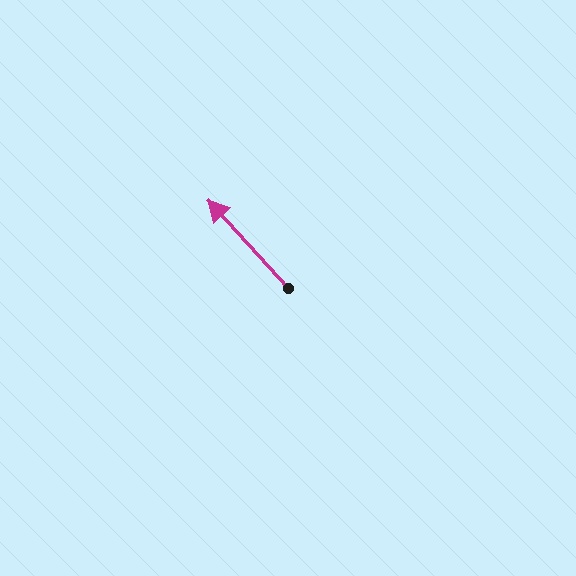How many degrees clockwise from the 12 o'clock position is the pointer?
Approximately 318 degrees.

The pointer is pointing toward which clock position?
Roughly 11 o'clock.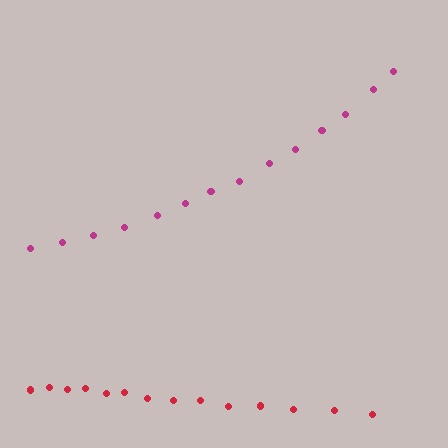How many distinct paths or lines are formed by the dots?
There are 2 distinct paths.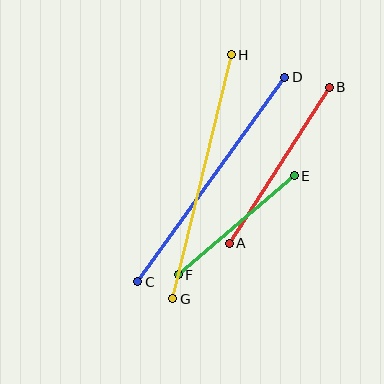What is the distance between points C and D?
The distance is approximately 252 pixels.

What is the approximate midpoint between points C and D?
The midpoint is at approximately (211, 179) pixels.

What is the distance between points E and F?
The distance is approximately 153 pixels.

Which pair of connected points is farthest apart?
Points C and D are farthest apart.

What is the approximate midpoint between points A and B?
The midpoint is at approximately (279, 165) pixels.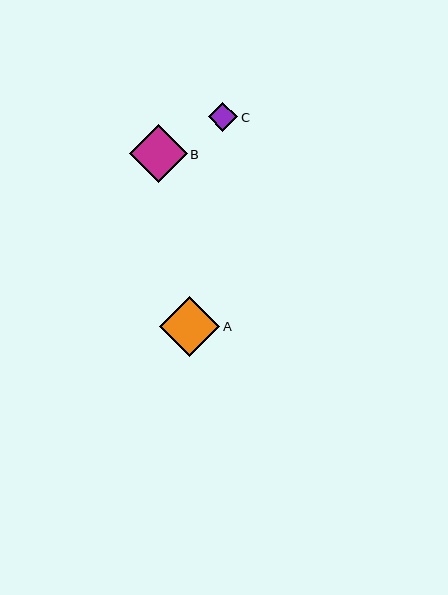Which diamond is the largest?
Diamond A is the largest with a size of approximately 60 pixels.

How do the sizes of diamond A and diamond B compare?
Diamond A and diamond B are approximately the same size.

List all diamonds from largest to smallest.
From largest to smallest: A, B, C.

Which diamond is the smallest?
Diamond C is the smallest with a size of approximately 30 pixels.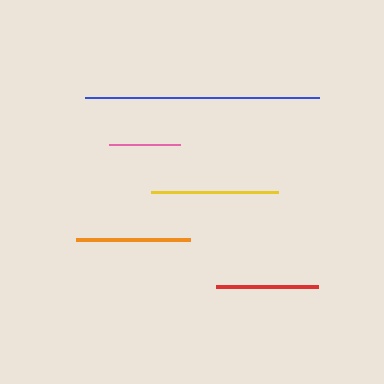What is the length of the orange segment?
The orange segment is approximately 113 pixels long.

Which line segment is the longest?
The blue line is the longest at approximately 234 pixels.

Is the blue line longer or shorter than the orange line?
The blue line is longer than the orange line.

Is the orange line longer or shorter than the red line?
The orange line is longer than the red line.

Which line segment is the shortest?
The pink line is the shortest at approximately 71 pixels.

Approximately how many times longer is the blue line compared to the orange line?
The blue line is approximately 2.1 times the length of the orange line.